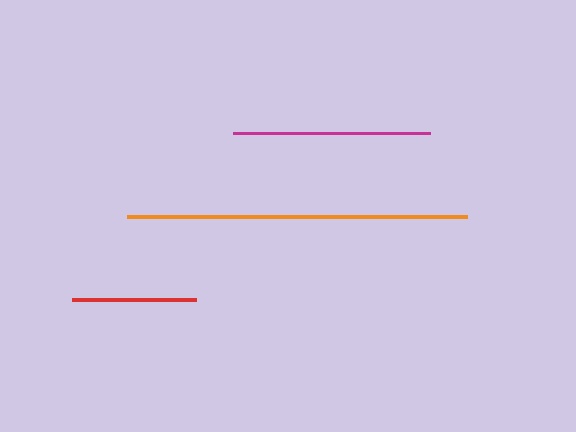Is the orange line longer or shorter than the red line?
The orange line is longer than the red line.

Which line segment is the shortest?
The red line is the shortest at approximately 124 pixels.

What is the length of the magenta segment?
The magenta segment is approximately 197 pixels long.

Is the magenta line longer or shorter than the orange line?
The orange line is longer than the magenta line.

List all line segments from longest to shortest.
From longest to shortest: orange, magenta, red.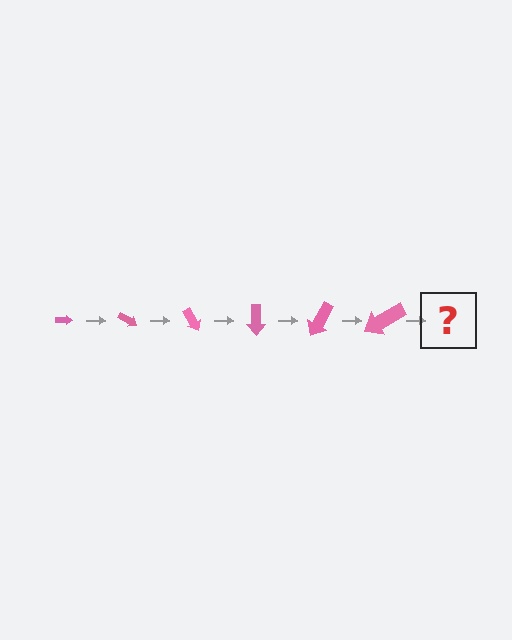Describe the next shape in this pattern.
It should be an arrow, larger than the previous one and rotated 180 degrees from the start.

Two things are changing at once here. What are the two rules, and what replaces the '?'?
The two rules are that the arrow grows larger each step and it rotates 30 degrees each step. The '?' should be an arrow, larger than the previous one and rotated 180 degrees from the start.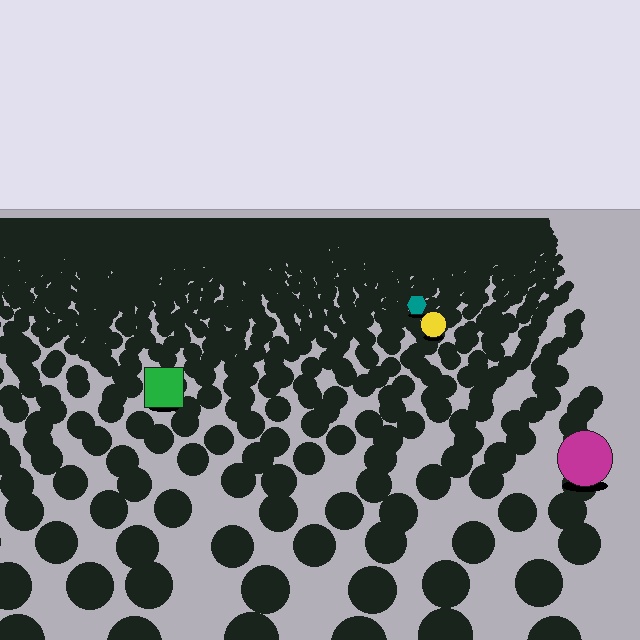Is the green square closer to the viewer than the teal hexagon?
Yes. The green square is closer — you can tell from the texture gradient: the ground texture is coarser near it.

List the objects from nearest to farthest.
From nearest to farthest: the magenta circle, the green square, the yellow circle, the teal hexagon.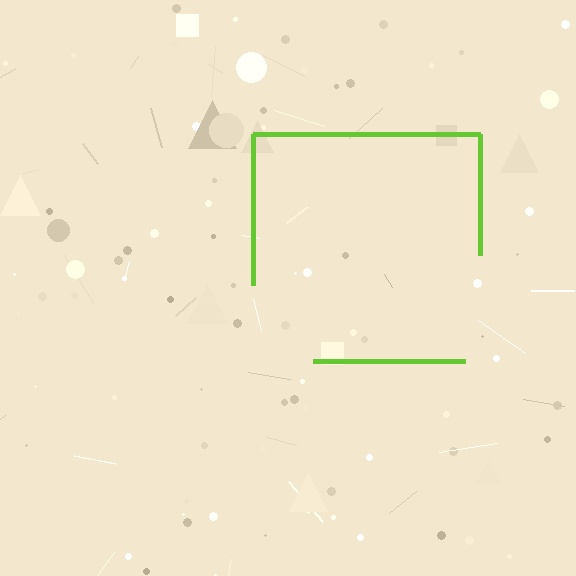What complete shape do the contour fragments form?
The contour fragments form a square.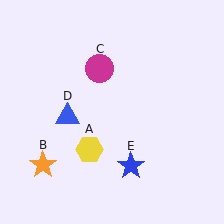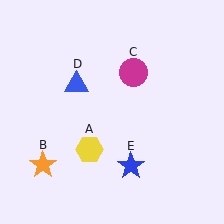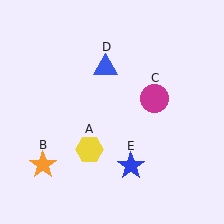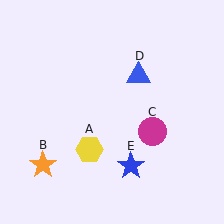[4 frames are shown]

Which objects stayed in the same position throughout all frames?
Yellow hexagon (object A) and orange star (object B) and blue star (object E) remained stationary.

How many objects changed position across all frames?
2 objects changed position: magenta circle (object C), blue triangle (object D).